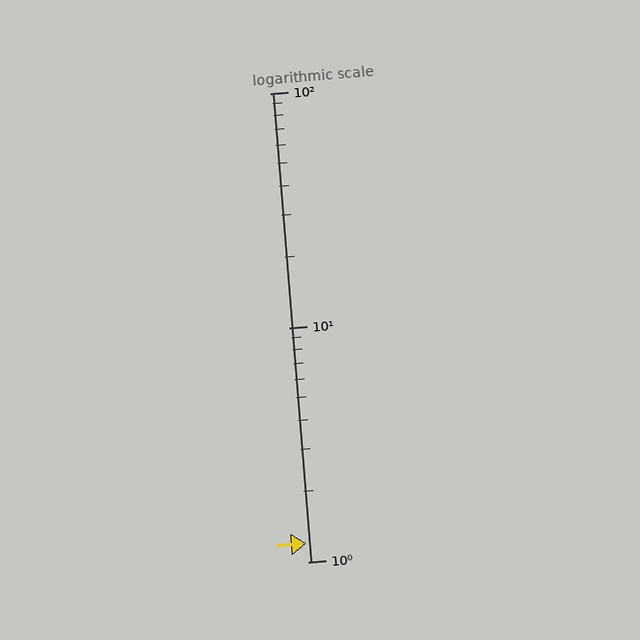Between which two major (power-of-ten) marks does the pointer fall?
The pointer is between 1 and 10.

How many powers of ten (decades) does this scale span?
The scale spans 2 decades, from 1 to 100.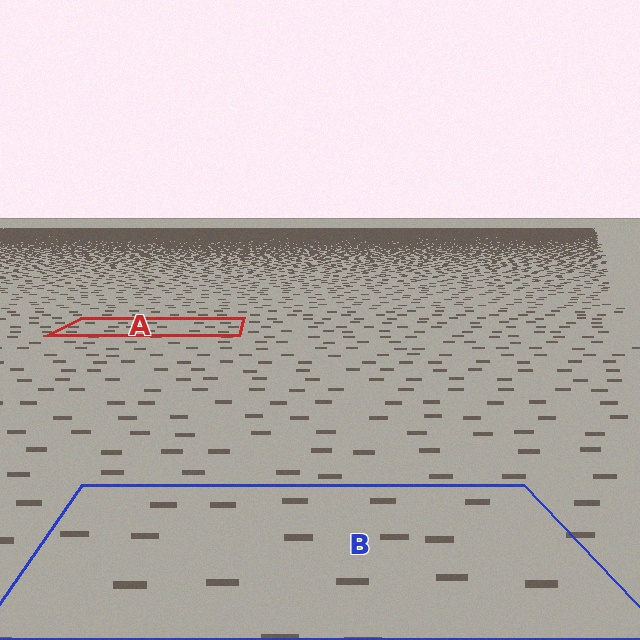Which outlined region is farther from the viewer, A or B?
Region A is farther from the viewer — the texture elements inside it appear smaller and more densely packed.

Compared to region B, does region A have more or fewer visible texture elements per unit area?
Region A has more texture elements per unit area — they are packed more densely because it is farther away.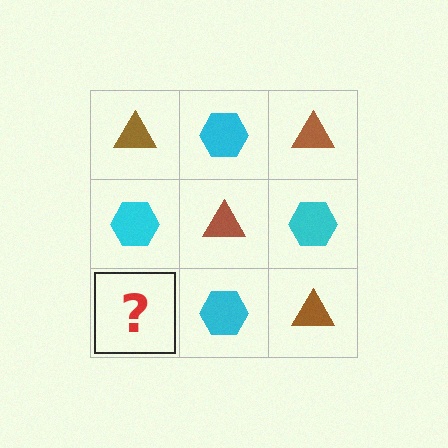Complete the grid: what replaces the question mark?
The question mark should be replaced with a brown triangle.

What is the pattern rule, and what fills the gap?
The rule is that it alternates brown triangle and cyan hexagon in a checkerboard pattern. The gap should be filled with a brown triangle.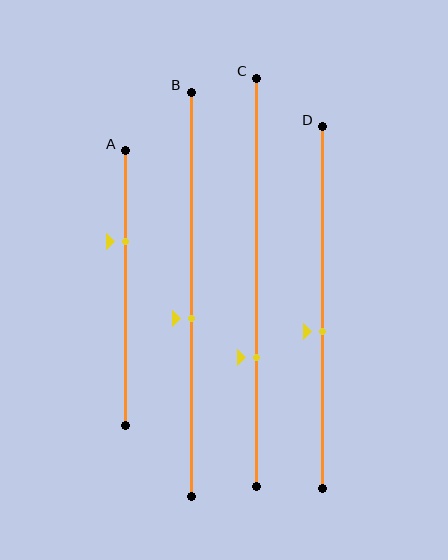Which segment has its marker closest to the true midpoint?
Segment B has its marker closest to the true midpoint.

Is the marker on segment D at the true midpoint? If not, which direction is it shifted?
No, the marker on segment D is shifted downward by about 7% of the segment length.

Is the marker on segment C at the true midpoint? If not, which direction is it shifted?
No, the marker on segment C is shifted downward by about 18% of the segment length.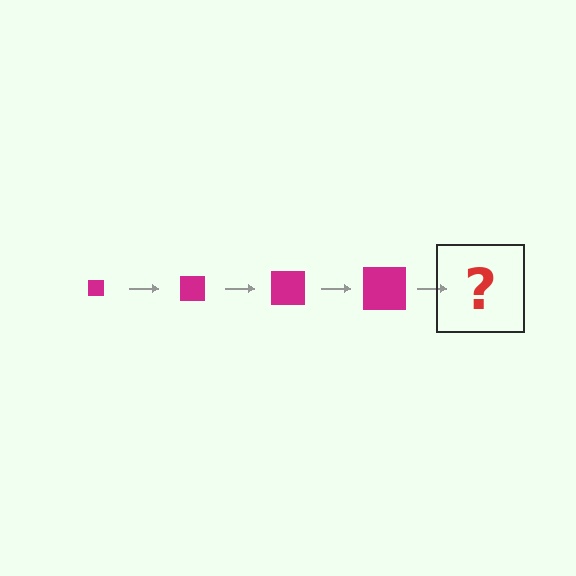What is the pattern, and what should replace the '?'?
The pattern is that the square gets progressively larger each step. The '?' should be a magenta square, larger than the previous one.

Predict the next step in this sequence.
The next step is a magenta square, larger than the previous one.